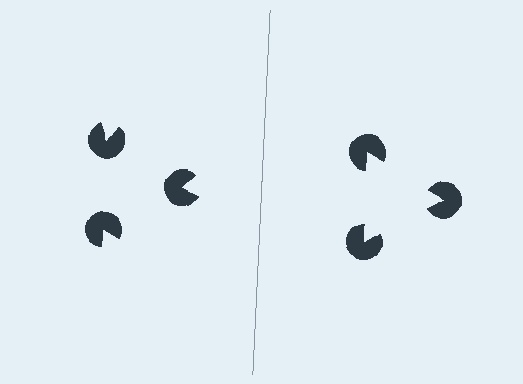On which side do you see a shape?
An illusory triangle appears on the right side. On the left side the wedge cuts are rotated, so no coherent shape forms.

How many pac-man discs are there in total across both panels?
6 — 3 on each side.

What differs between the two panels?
The pac-man discs are positioned identically on both sides; only the wedge orientations differ. On the right they align to a triangle; on the left they are misaligned.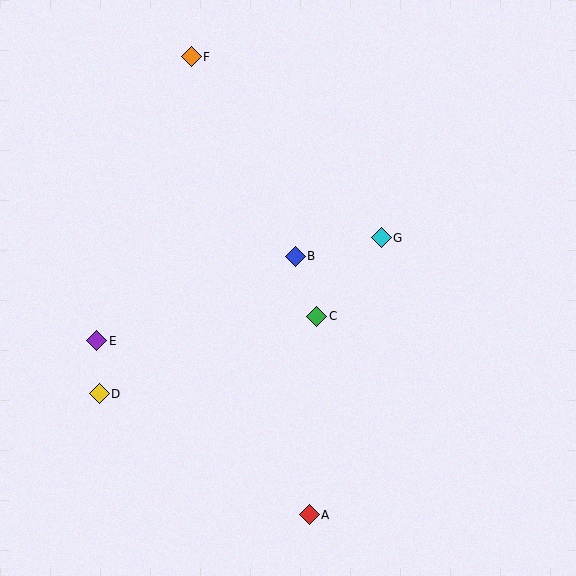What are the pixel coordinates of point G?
Point G is at (381, 238).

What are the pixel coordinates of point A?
Point A is at (309, 515).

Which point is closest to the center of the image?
Point B at (295, 256) is closest to the center.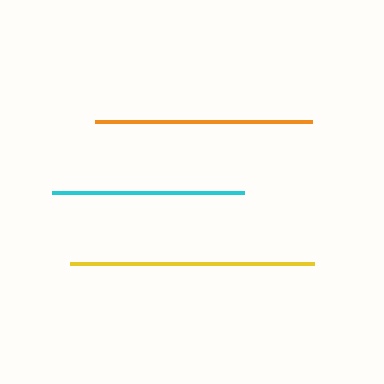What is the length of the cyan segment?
The cyan segment is approximately 193 pixels long.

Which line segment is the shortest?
The cyan line is the shortest at approximately 193 pixels.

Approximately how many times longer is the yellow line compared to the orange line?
The yellow line is approximately 1.1 times the length of the orange line.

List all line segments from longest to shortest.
From longest to shortest: yellow, orange, cyan.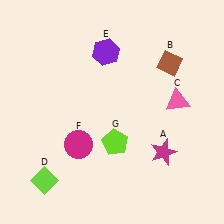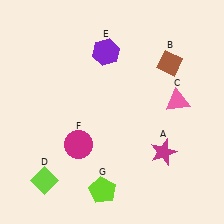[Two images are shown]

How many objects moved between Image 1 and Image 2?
1 object moved between the two images.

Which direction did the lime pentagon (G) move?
The lime pentagon (G) moved down.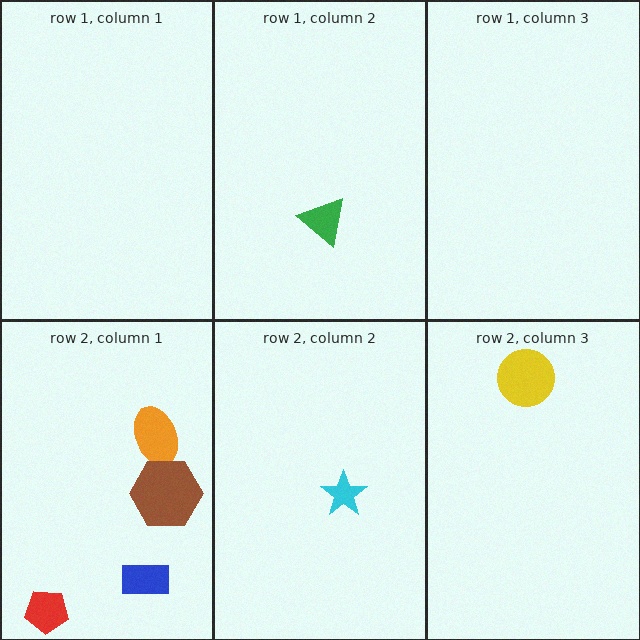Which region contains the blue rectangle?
The row 2, column 1 region.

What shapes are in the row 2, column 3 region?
The yellow circle.